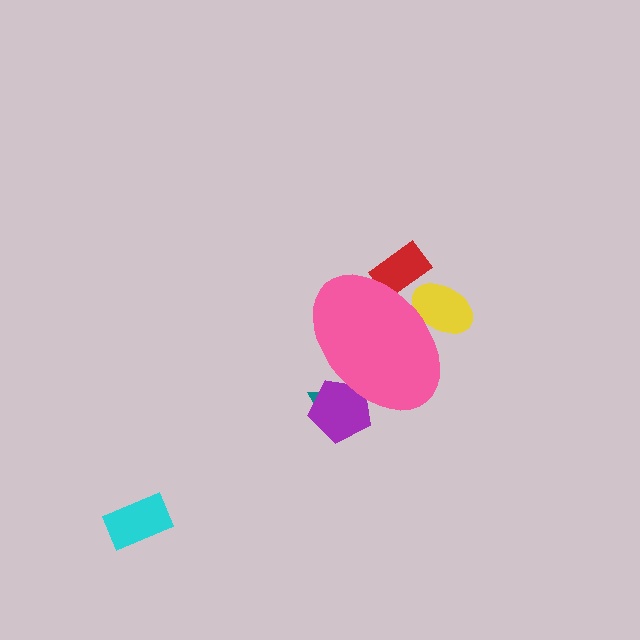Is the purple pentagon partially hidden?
Yes, the purple pentagon is partially hidden behind the pink ellipse.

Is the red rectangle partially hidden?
Yes, the red rectangle is partially hidden behind the pink ellipse.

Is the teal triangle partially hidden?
Yes, the teal triangle is partially hidden behind the pink ellipse.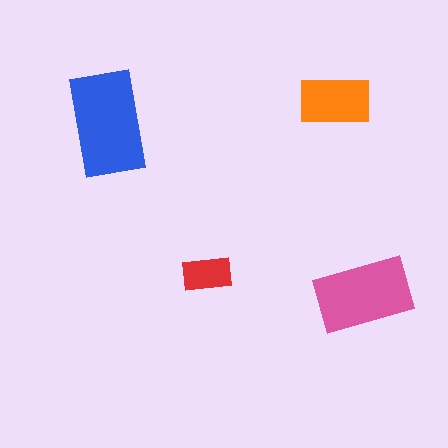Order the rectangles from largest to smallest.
the blue one, the pink one, the orange one, the red one.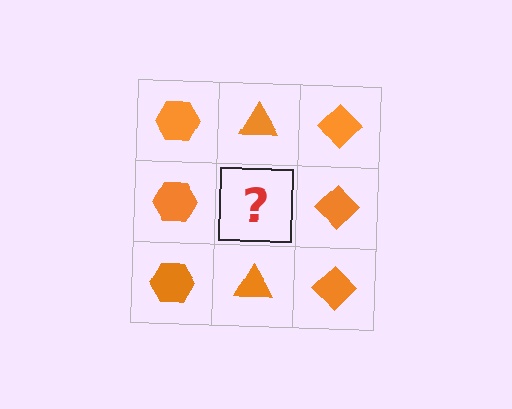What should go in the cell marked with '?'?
The missing cell should contain an orange triangle.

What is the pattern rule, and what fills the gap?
The rule is that each column has a consistent shape. The gap should be filled with an orange triangle.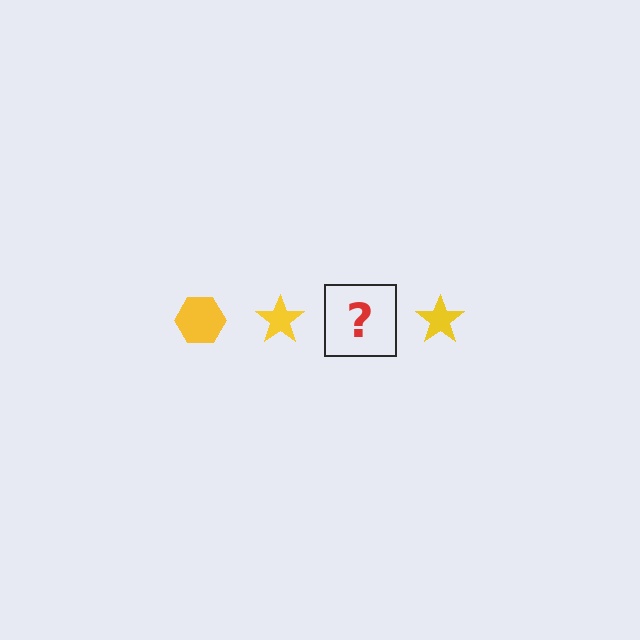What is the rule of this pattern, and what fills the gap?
The rule is that the pattern cycles through hexagon, star shapes in yellow. The gap should be filled with a yellow hexagon.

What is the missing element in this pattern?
The missing element is a yellow hexagon.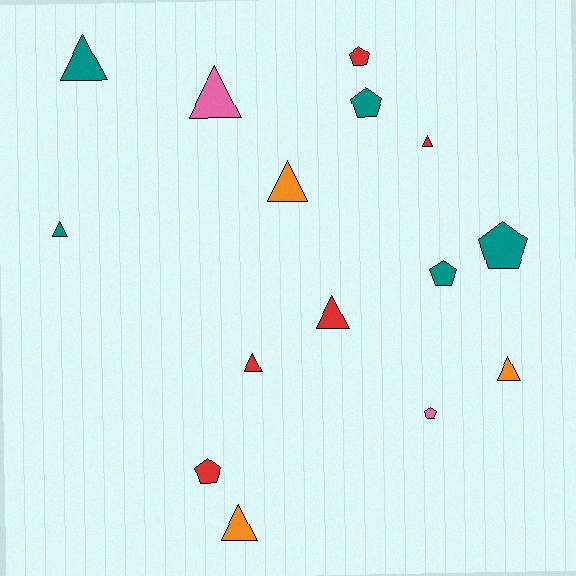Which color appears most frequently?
Teal, with 5 objects.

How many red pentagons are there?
There are 2 red pentagons.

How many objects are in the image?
There are 15 objects.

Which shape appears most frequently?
Triangle, with 9 objects.